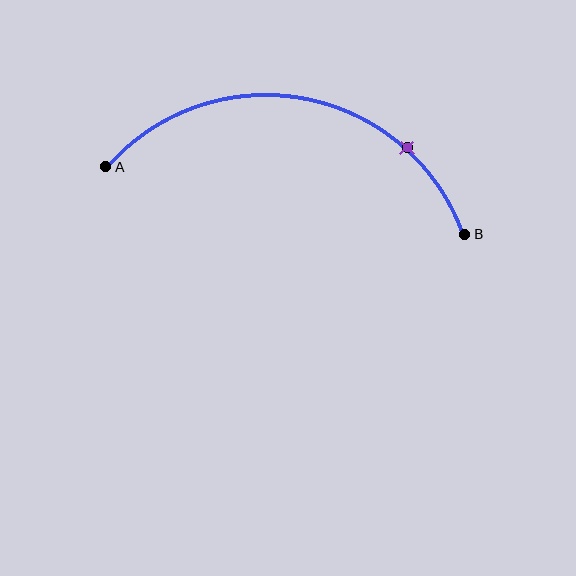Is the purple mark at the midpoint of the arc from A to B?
No. The purple mark lies on the arc but is closer to endpoint B. The arc midpoint would be at the point on the curve equidistant along the arc from both A and B.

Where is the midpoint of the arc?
The arc midpoint is the point on the curve farthest from the straight line joining A and B. It sits above that line.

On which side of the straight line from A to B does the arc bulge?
The arc bulges above the straight line connecting A and B.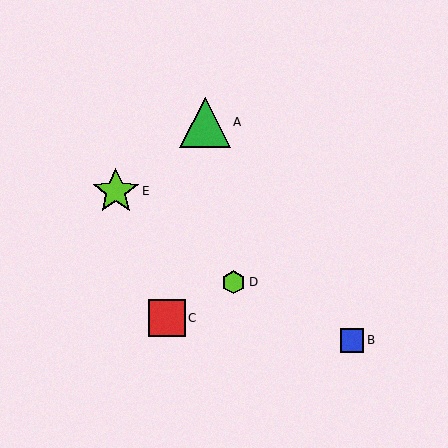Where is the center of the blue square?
The center of the blue square is at (352, 340).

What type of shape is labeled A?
Shape A is a green triangle.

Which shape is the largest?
The green triangle (labeled A) is the largest.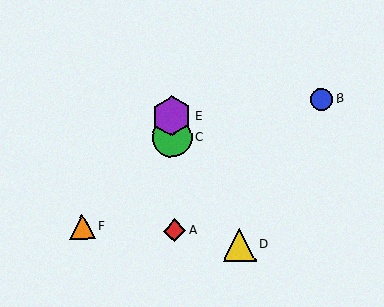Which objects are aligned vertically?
Objects A, C, E are aligned vertically.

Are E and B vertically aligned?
No, E is at x≈172 and B is at x≈321.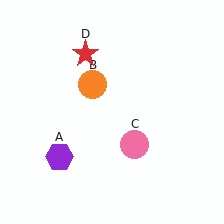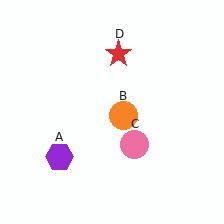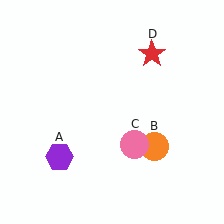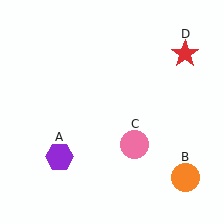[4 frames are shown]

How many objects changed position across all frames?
2 objects changed position: orange circle (object B), red star (object D).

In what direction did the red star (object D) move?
The red star (object D) moved right.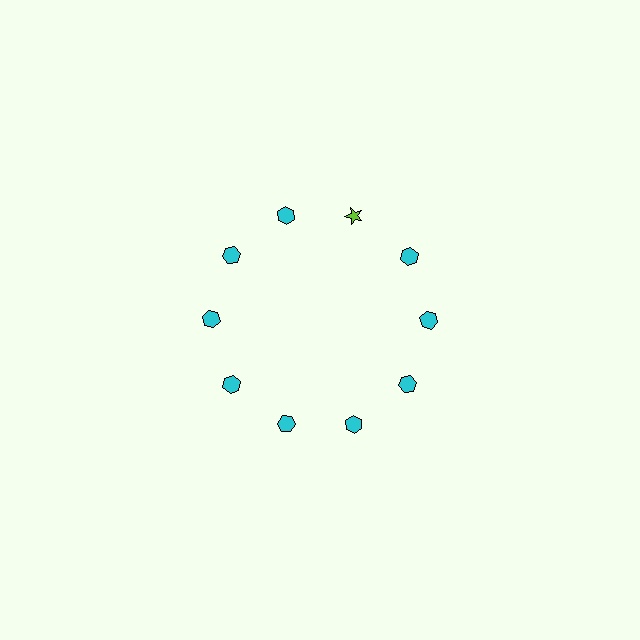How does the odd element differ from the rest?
It differs in both color (lime instead of cyan) and shape (star instead of hexagon).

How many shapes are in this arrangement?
There are 10 shapes arranged in a ring pattern.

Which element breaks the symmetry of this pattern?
The lime star at roughly the 1 o'clock position breaks the symmetry. All other shapes are cyan hexagons.